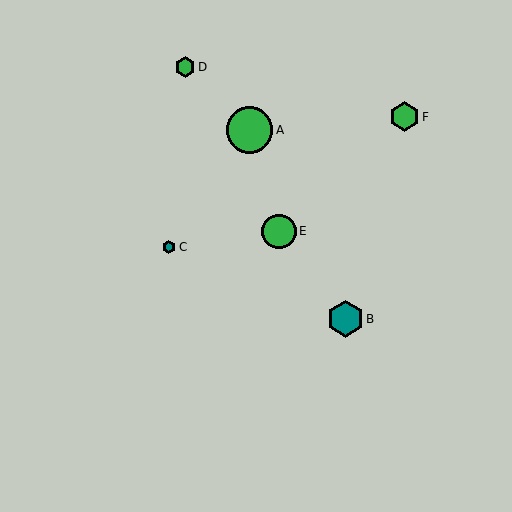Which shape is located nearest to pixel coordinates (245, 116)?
The green circle (labeled A) at (250, 130) is nearest to that location.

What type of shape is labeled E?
Shape E is a green circle.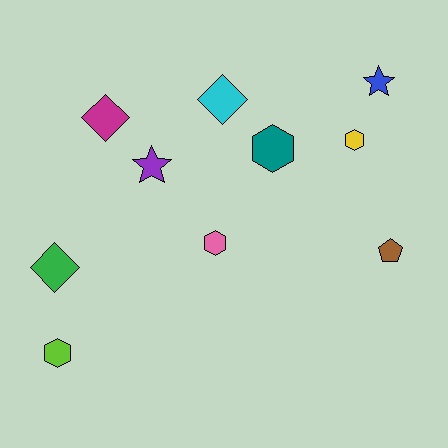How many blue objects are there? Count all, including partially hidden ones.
There is 1 blue object.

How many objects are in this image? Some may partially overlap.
There are 10 objects.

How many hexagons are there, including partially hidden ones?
There are 4 hexagons.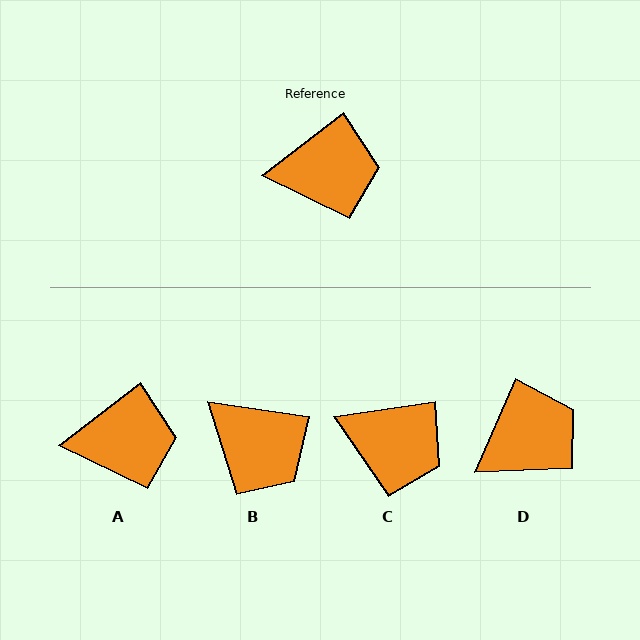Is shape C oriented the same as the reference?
No, it is off by about 29 degrees.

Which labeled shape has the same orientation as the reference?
A.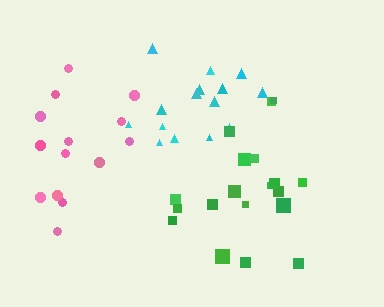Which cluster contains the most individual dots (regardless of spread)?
Green (19).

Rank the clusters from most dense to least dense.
green, cyan, pink.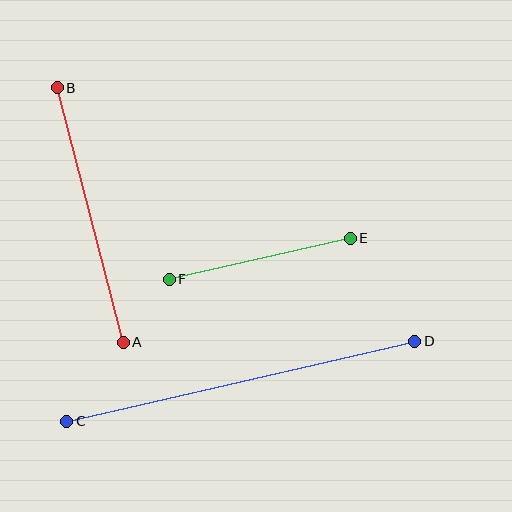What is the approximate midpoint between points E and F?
The midpoint is at approximately (260, 259) pixels.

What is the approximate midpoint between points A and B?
The midpoint is at approximately (90, 215) pixels.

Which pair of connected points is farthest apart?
Points C and D are farthest apart.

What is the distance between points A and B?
The distance is approximately 263 pixels.